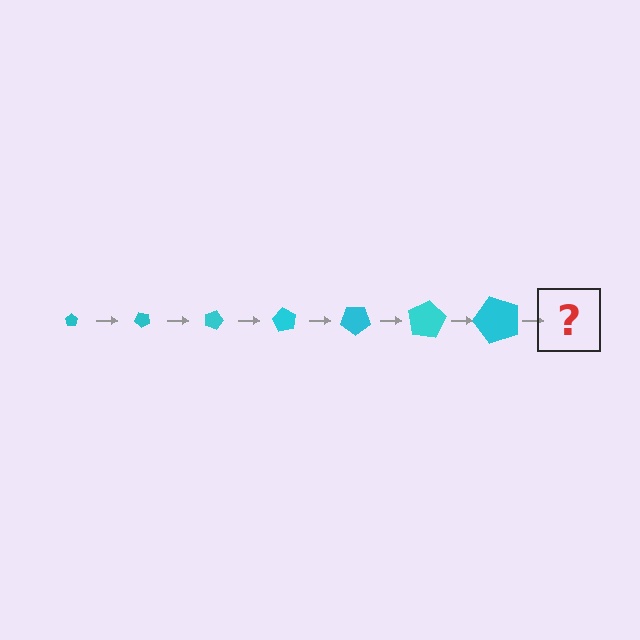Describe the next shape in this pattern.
It should be a pentagon, larger than the previous one and rotated 315 degrees from the start.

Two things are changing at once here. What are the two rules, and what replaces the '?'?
The two rules are that the pentagon grows larger each step and it rotates 45 degrees each step. The '?' should be a pentagon, larger than the previous one and rotated 315 degrees from the start.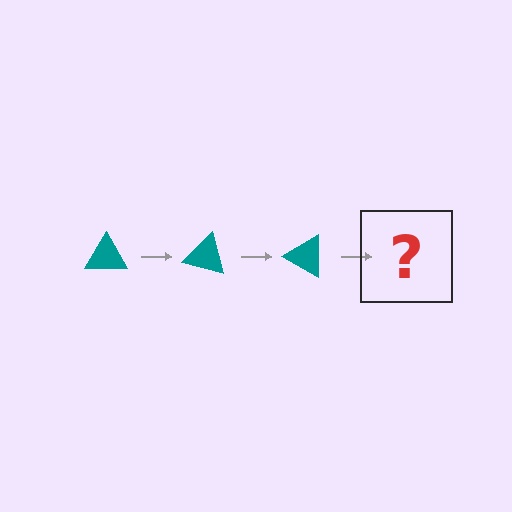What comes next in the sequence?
The next element should be a teal triangle rotated 45 degrees.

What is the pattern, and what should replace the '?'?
The pattern is that the triangle rotates 15 degrees each step. The '?' should be a teal triangle rotated 45 degrees.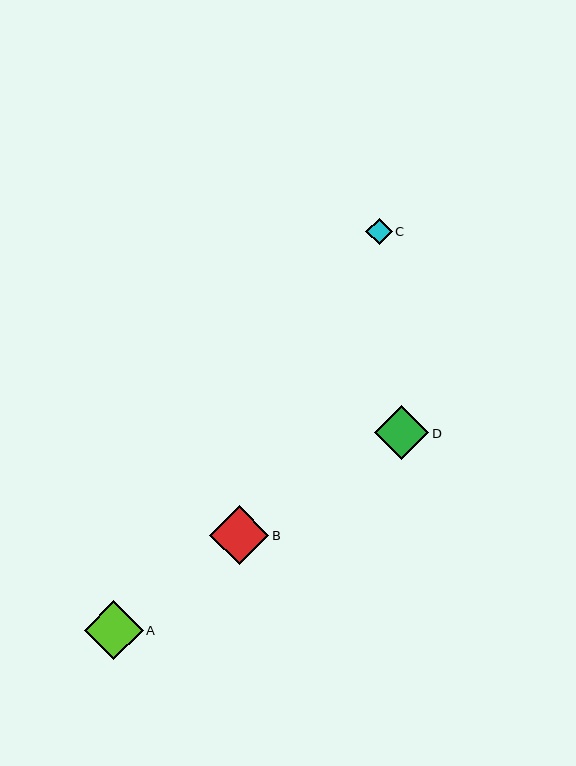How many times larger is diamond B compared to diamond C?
Diamond B is approximately 2.3 times the size of diamond C.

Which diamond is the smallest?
Diamond C is the smallest with a size of approximately 26 pixels.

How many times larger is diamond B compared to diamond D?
Diamond B is approximately 1.1 times the size of diamond D.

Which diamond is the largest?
Diamond B is the largest with a size of approximately 59 pixels.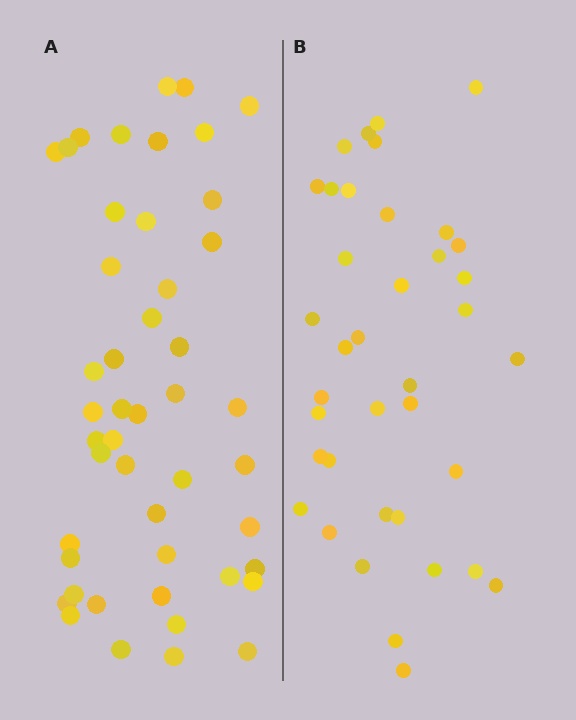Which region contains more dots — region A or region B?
Region A (the left region) has more dots.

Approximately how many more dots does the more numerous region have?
Region A has roughly 8 or so more dots than region B.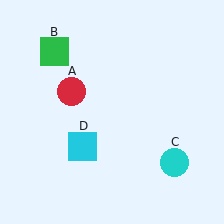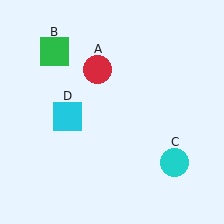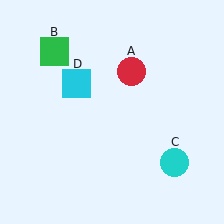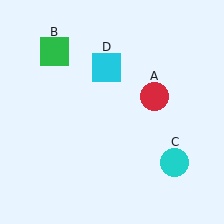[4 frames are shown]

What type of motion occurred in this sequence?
The red circle (object A), cyan square (object D) rotated clockwise around the center of the scene.